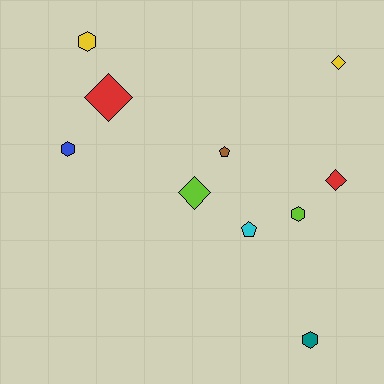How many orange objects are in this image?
There are no orange objects.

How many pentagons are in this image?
There are 2 pentagons.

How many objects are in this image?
There are 10 objects.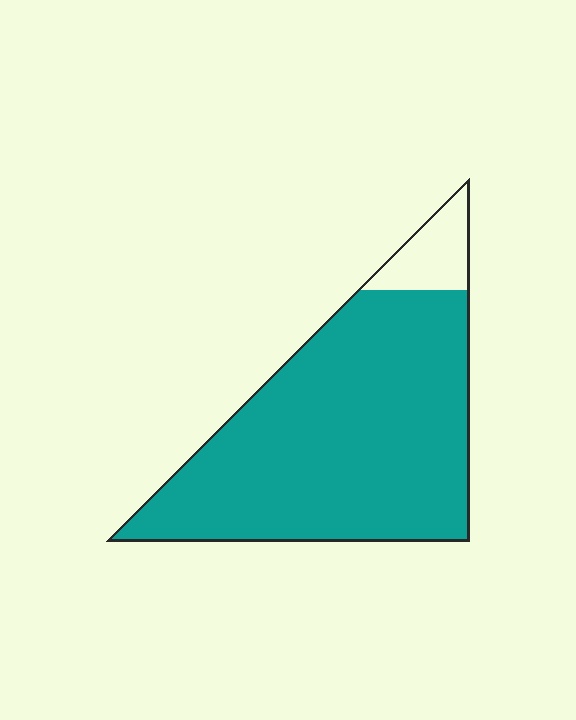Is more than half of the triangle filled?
Yes.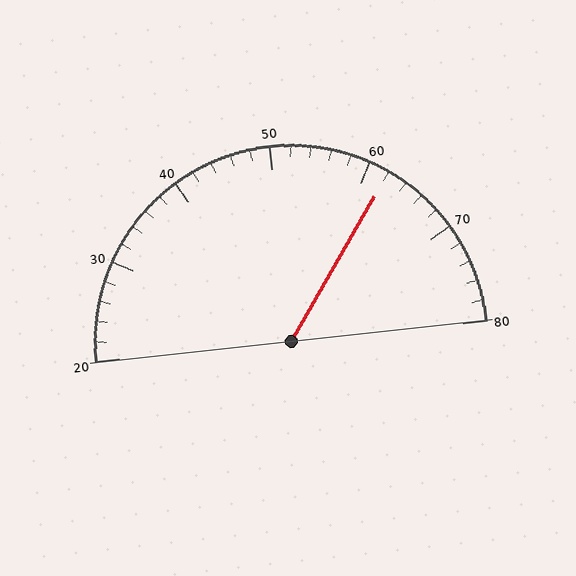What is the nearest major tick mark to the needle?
The nearest major tick mark is 60.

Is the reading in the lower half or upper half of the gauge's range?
The reading is in the upper half of the range (20 to 80).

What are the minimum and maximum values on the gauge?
The gauge ranges from 20 to 80.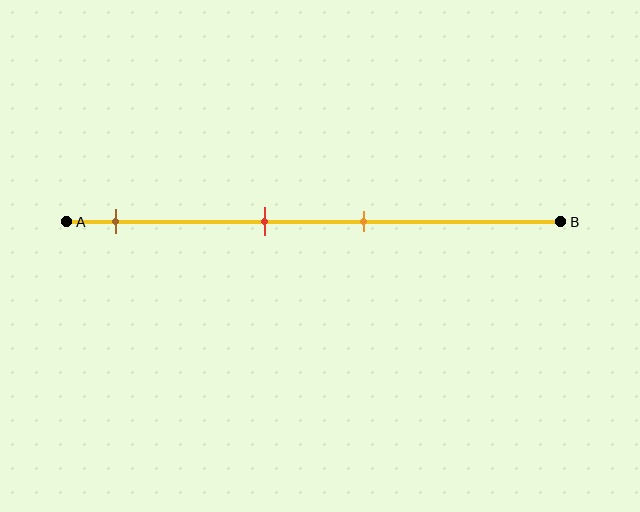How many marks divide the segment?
There are 3 marks dividing the segment.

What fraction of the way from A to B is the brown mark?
The brown mark is approximately 10% (0.1) of the way from A to B.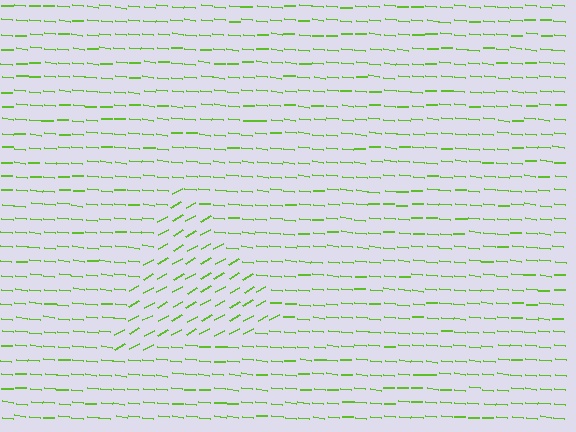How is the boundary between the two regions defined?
The boundary is defined purely by a change in line orientation (approximately 34 degrees difference). All lines are the same color and thickness.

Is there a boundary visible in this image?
Yes, there is a texture boundary formed by a change in line orientation.